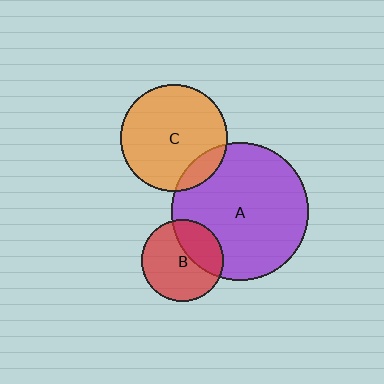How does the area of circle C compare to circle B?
Approximately 1.7 times.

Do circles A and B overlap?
Yes.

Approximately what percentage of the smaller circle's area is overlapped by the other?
Approximately 35%.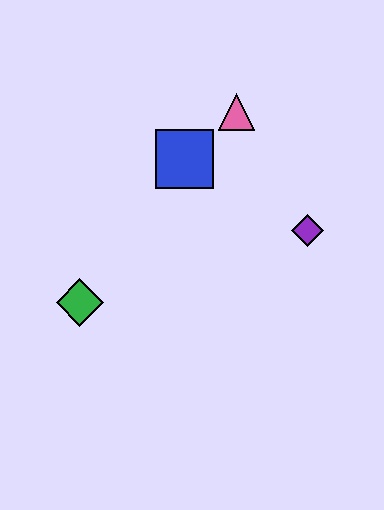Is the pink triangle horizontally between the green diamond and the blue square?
No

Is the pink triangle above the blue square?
Yes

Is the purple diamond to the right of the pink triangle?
Yes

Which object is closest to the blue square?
The pink triangle is closest to the blue square.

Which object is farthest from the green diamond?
The pink triangle is farthest from the green diamond.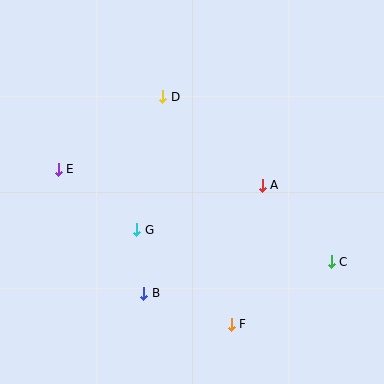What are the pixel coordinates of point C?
Point C is at (331, 262).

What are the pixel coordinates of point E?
Point E is at (58, 169).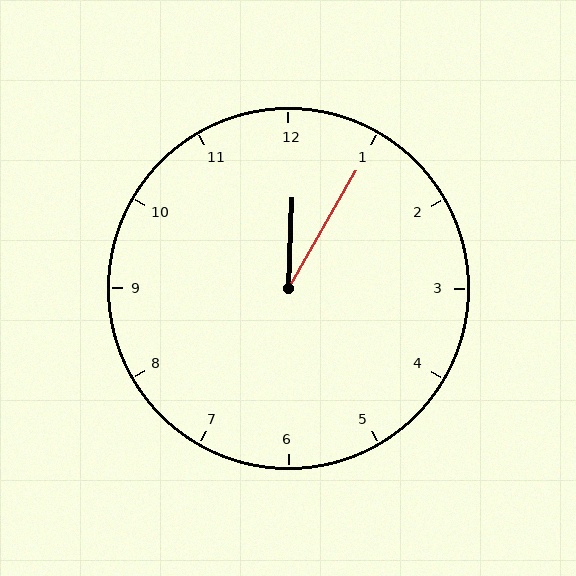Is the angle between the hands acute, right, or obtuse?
It is acute.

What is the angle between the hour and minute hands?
Approximately 28 degrees.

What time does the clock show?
12:05.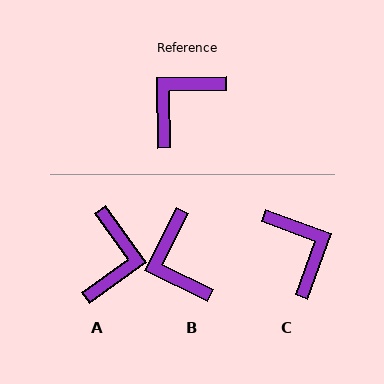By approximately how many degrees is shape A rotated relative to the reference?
Approximately 145 degrees clockwise.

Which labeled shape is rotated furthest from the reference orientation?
A, about 145 degrees away.